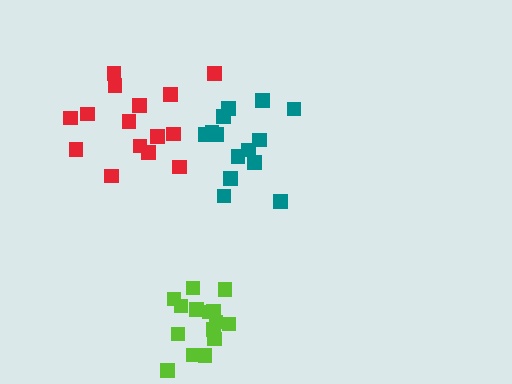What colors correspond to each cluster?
The clusters are colored: lime, teal, red.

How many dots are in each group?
Group 1: 15 dots, Group 2: 14 dots, Group 3: 15 dots (44 total).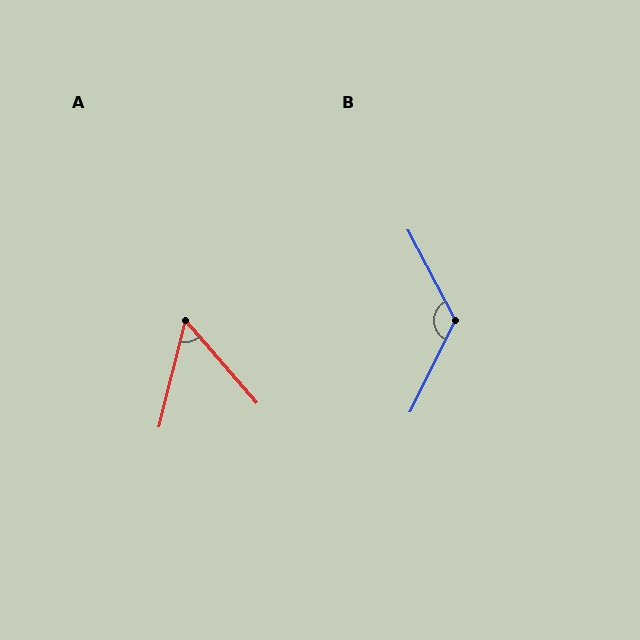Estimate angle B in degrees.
Approximately 125 degrees.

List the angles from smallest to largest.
A (55°), B (125°).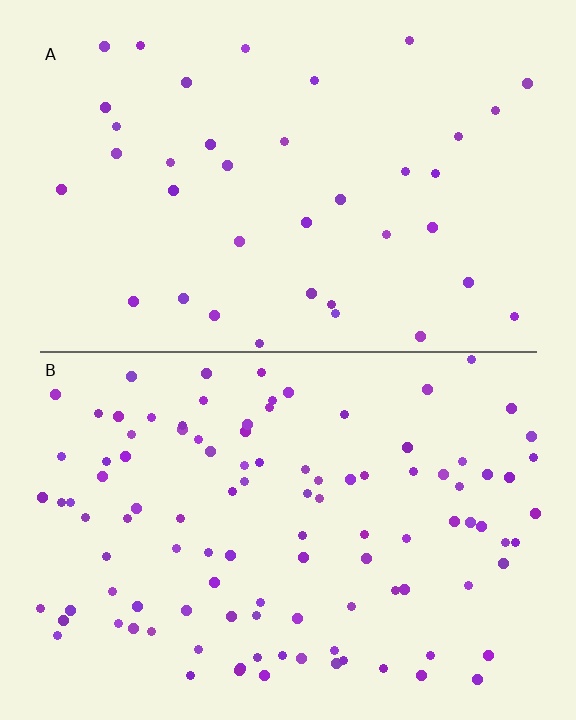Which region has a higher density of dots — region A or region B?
B (the bottom).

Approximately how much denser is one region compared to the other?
Approximately 2.8× — region B over region A.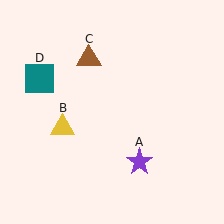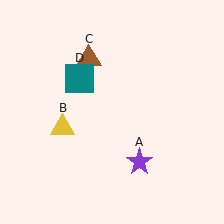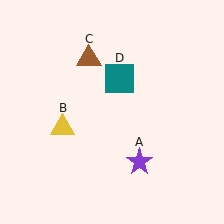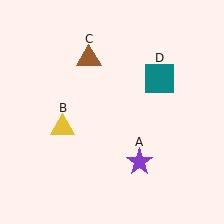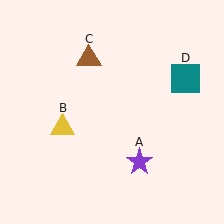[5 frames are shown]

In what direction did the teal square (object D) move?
The teal square (object D) moved right.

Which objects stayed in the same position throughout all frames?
Purple star (object A) and yellow triangle (object B) and brown triangle (object C) remained stationary.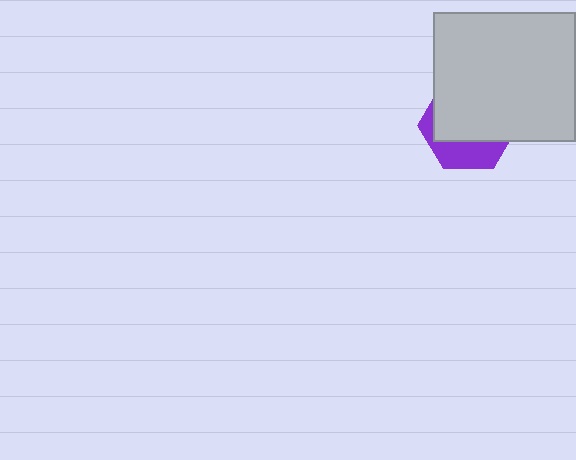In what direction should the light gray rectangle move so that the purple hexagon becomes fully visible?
The light gray rectangle should move up. That is the shortest direction to clear the overlap and leave the purple hexagon fully visible.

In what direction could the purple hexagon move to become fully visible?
The purple hexagon could move down. That would shift it out from behind the light gray rectangle entirely.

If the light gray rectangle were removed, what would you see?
You would see the complete purple hexagon.